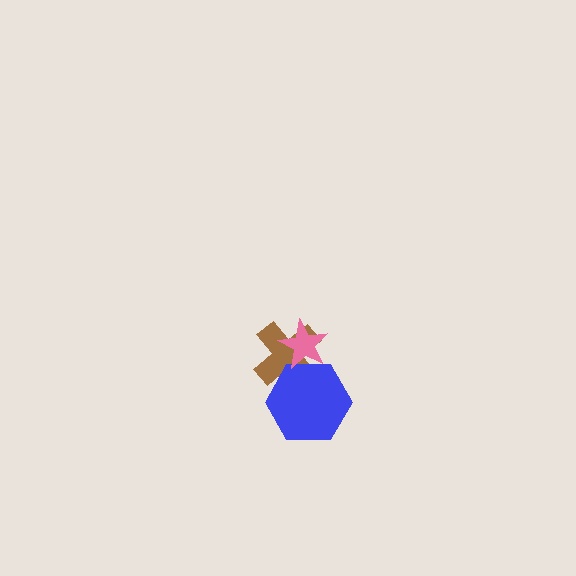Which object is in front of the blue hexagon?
The pink star is in front of the blue hexagon.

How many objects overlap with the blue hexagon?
2 objects overlap with the blue hexagon.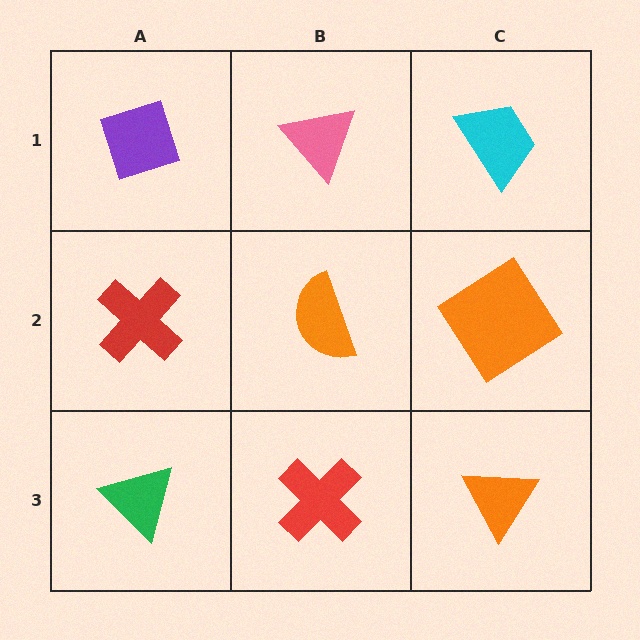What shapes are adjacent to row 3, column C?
An orange diamond (row 2, column C), a red cross (row 3, column B).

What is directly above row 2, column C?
A cyan trapezoid.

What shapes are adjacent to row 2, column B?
A pink triangle (row 1, column B), a red cross (row 3, column B), a red cross (row 2, column A), an orange diamond (row 2, column C).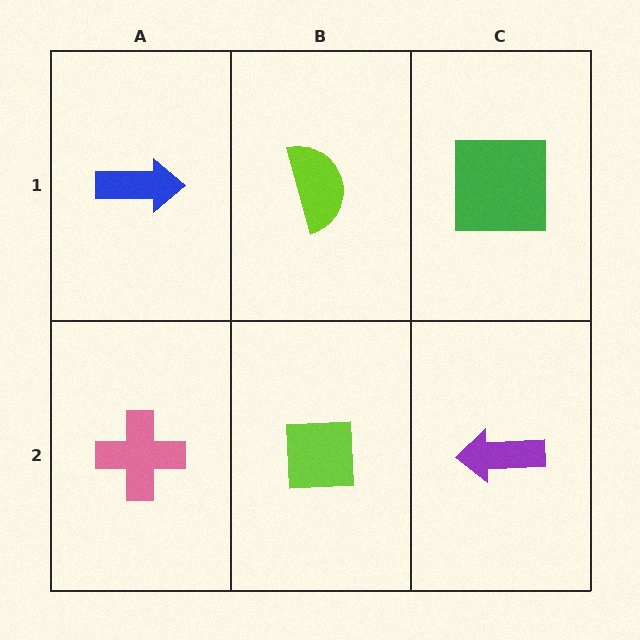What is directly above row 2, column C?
A green square.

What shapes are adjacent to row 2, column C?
A green square (row 1, column C), a lime square (row 2, column B).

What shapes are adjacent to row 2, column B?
A lime semicircle (row 1, column B), a pink cross (row 2, column A), a purple arrow (row 2, column C).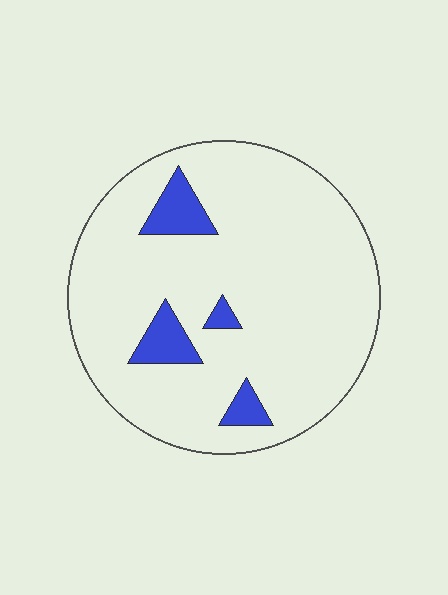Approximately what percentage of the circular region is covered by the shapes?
Approximately 10%.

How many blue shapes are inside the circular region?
4.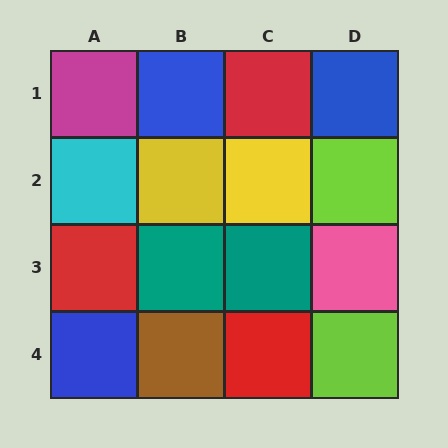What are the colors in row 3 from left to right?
Red, teal, teal, pink.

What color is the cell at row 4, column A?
Blue.